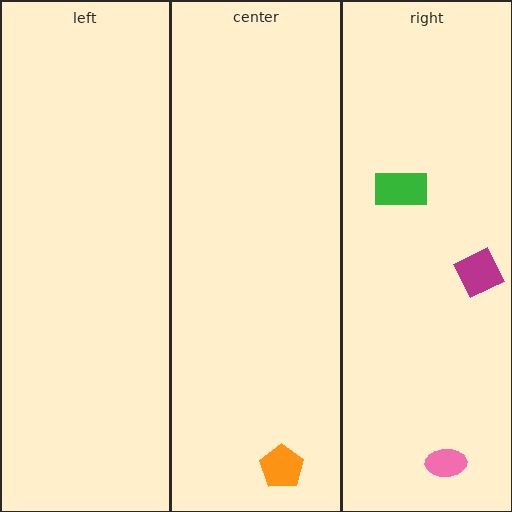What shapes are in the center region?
The orange pentagon.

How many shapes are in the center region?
1.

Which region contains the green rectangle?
The right region.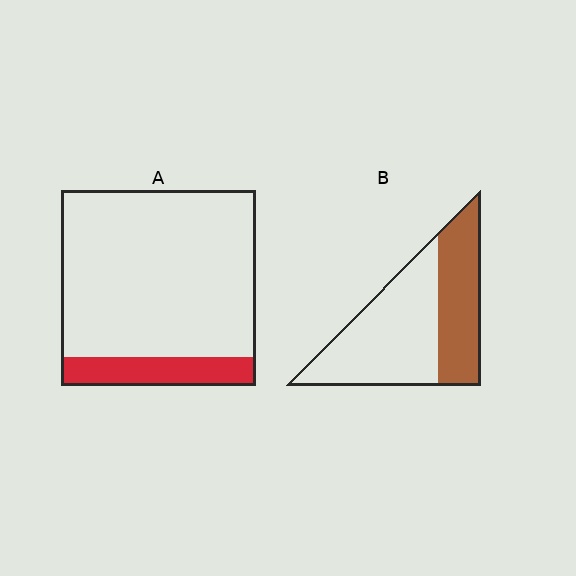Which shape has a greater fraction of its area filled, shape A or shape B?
Shape B.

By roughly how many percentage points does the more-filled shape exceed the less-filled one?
By roughly 25 percentage points (B over A).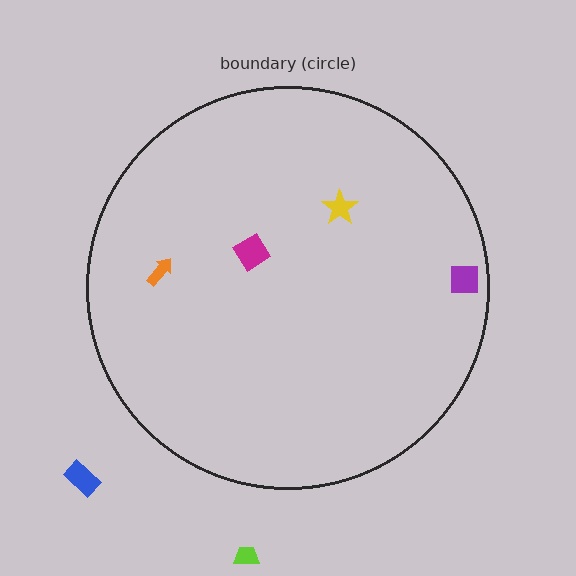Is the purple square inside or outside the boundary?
Inside.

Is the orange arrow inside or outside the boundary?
Inside.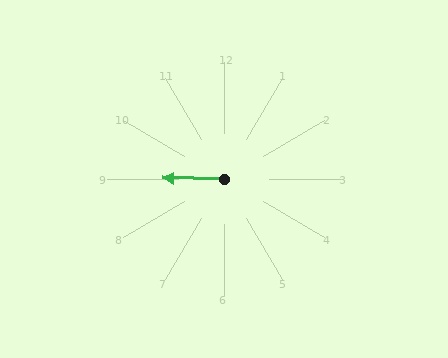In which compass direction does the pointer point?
West.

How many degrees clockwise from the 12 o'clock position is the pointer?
Approximately 271 degrees.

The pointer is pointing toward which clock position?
Roughly 9 o'clock.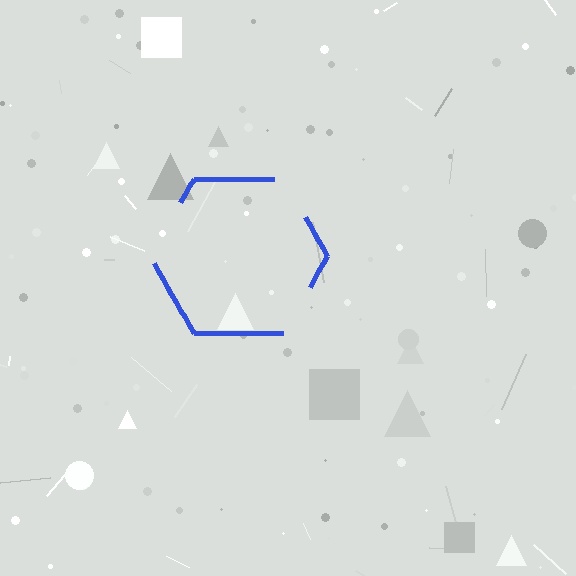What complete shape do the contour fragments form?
The contour fragments form a hexagon.